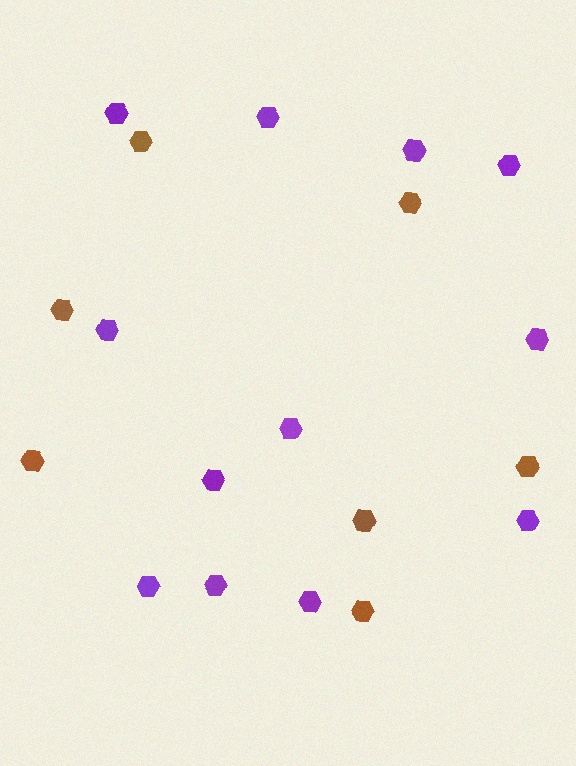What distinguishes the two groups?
There are 2 groups: one group of purple hexagons (12) and one group of brown hexagons (7).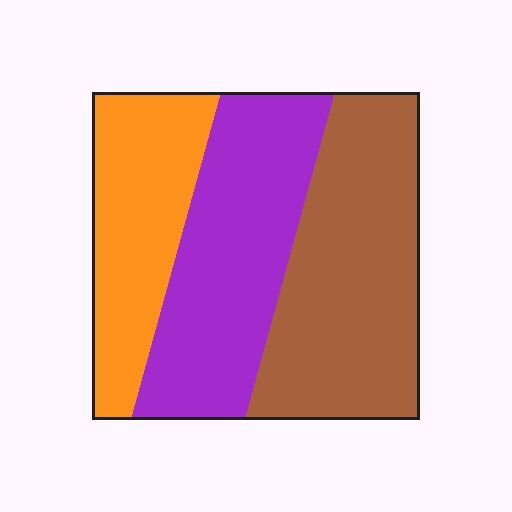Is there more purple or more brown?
Brown.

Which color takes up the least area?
Orange, at roughly 25%.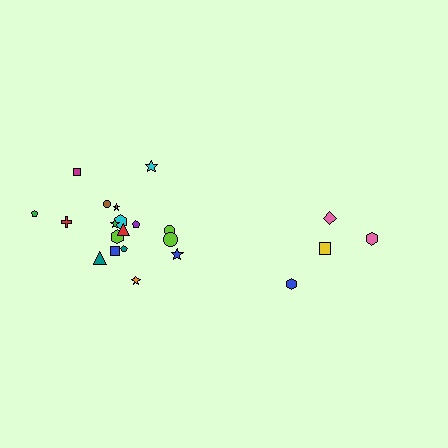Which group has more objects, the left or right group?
The left group.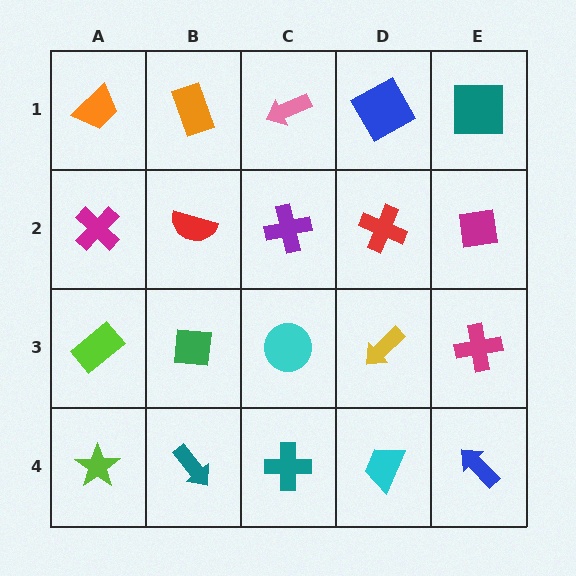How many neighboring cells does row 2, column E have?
3.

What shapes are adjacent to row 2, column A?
An orange trapezoid (row 1, column A), a lime rectangle (row 3, column A), a red semicircle (row 2, column B).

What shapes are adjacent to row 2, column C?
A pink arrow (row 1, column C), a cyan circle (row 3, column C), a red semicircle (row 2, column B), a red cross (row 2, column D).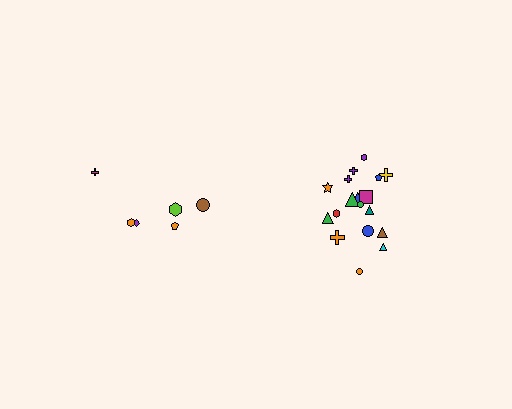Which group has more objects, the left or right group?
The right group.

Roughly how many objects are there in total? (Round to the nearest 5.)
Roughly 25 objects in total.